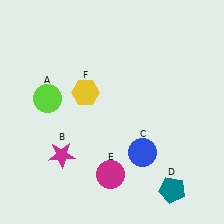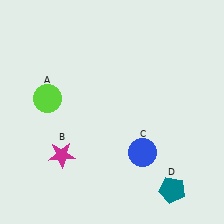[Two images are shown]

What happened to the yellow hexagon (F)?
The yellow hexagon (F) was removed in Image 2. It was in the top-left area of Image 1.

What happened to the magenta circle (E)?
The magenta circle (E) was removed in Image 2. It was in the bottom-left area of Image 1.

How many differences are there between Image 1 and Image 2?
There are 2 differences between the two images.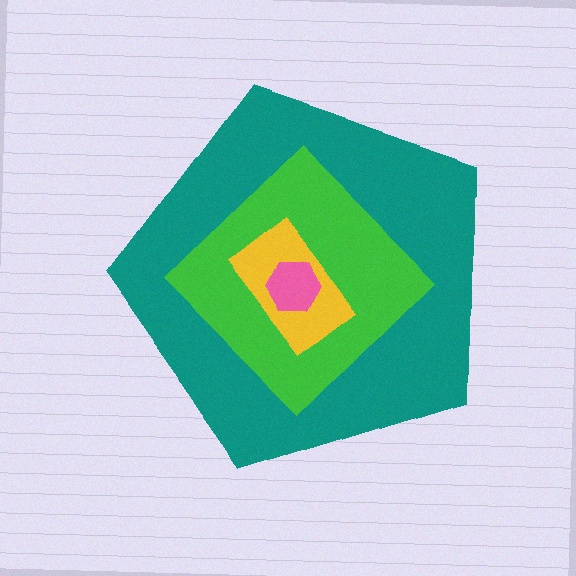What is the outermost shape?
The teal pentagon.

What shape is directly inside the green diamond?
The yellow rectangle.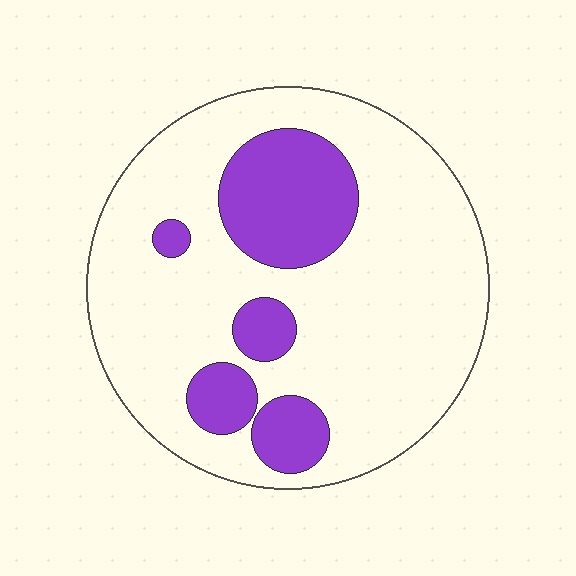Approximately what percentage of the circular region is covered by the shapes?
Approximately 25%.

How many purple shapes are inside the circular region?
5.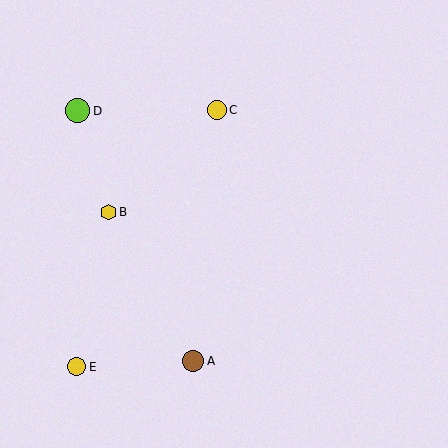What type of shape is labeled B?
Shape B is a yellow hexagon.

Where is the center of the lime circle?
The center of the lime circle is at (77, 111).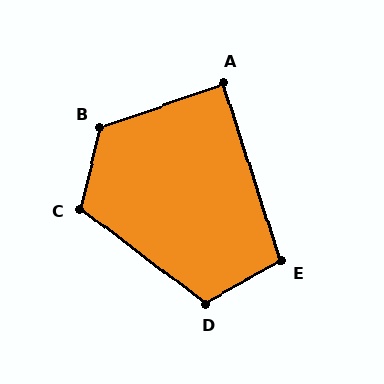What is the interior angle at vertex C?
Approximately 114 degrees (obtuse).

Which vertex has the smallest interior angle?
A, at approximately 89 degrees.